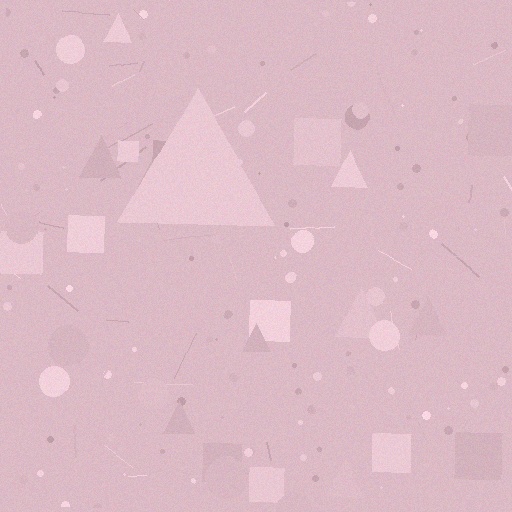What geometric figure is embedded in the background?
A triangle is embedded in the background.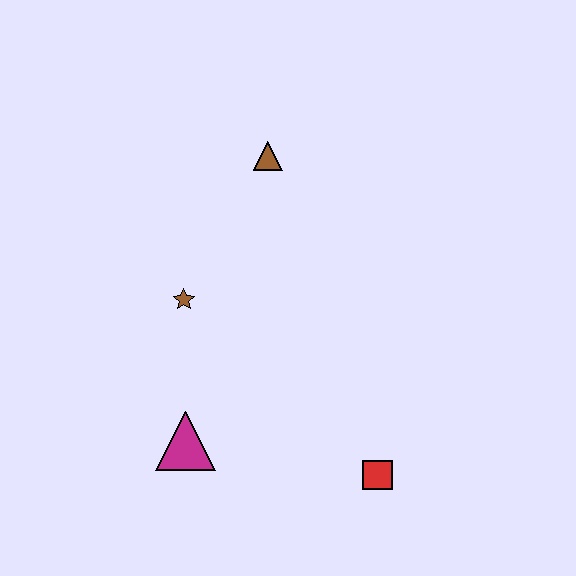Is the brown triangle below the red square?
No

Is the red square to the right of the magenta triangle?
Yes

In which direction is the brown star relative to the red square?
The brown star is to the left of the red square.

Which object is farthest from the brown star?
The red square is farthest from the brown star.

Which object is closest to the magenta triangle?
The brown star is closest to the magenta triangle.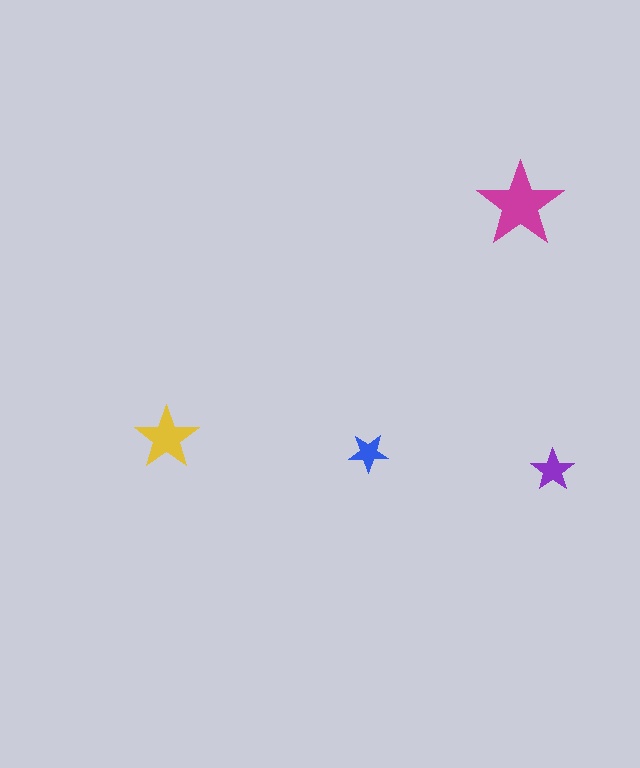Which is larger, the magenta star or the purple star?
The magenta one.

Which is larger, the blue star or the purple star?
The purple one.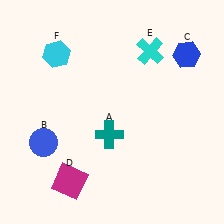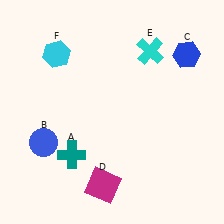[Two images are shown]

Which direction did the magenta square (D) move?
The magenta square (D) moved right.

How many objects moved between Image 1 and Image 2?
2 objects moved between the two images.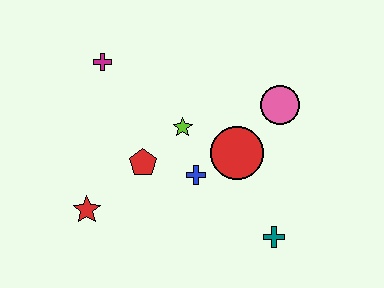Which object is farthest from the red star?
The pink circle is farthest from the red star.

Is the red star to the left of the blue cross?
Yes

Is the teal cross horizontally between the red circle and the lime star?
No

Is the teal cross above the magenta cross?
No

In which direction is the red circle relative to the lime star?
The red circle is to the right of the lime star.